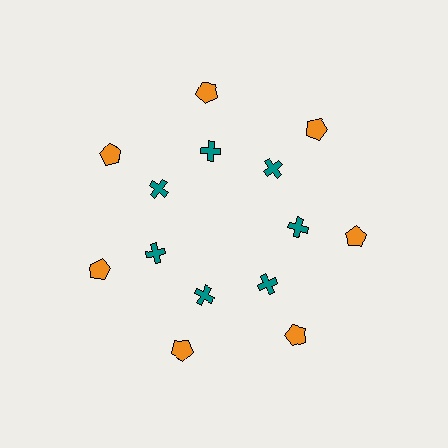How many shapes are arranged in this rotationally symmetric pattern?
There are 14 shapes, arranged in 7 groups of 2.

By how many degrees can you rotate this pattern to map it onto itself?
The pattern maps onto itself every 51 degrees of rotation.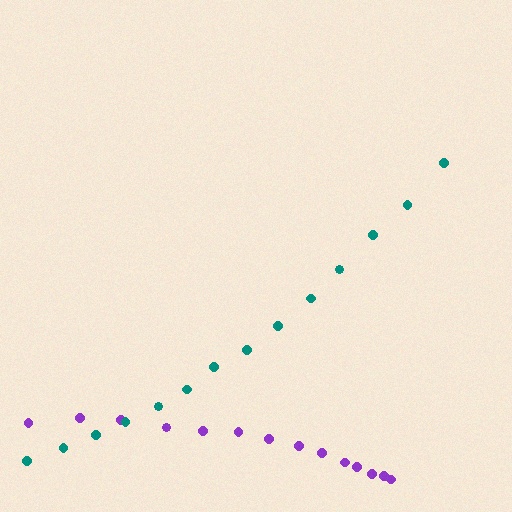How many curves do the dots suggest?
There are 2 distinct paths.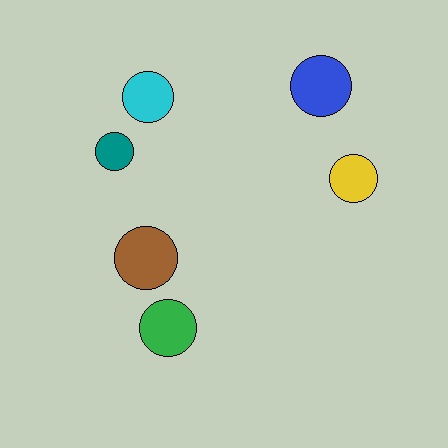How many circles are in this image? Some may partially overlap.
There are 6 circles.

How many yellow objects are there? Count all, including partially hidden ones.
There is 1 yellow object.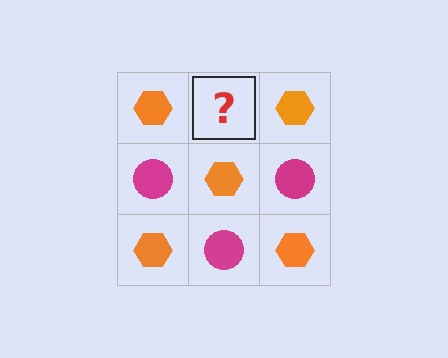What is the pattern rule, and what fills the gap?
The rule is that it alternates orange hexagon and magenta circle in a checkerboard pattern. The gap should be filled with a magenta circle.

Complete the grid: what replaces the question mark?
The question mark should be replaced with a magenta circle.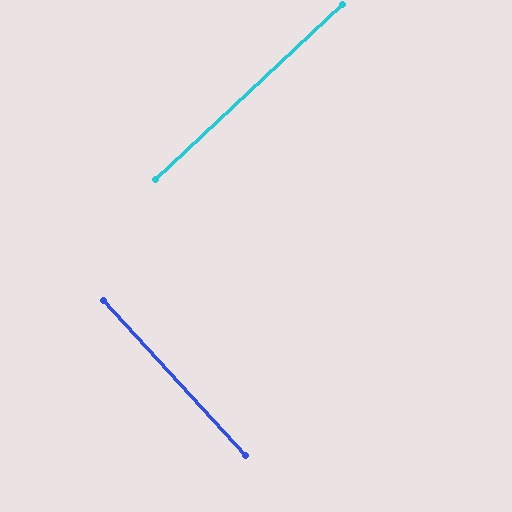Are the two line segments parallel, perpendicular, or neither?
Perpendicular — they meet at approximately 89°.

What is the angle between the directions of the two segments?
Approximately 89 degrees.